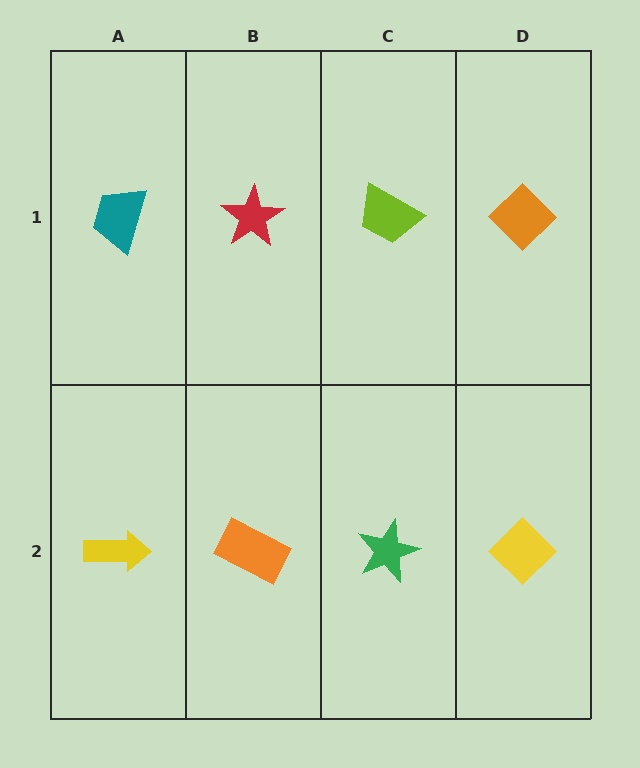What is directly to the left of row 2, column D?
A green star.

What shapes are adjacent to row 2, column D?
An orange diamond (row 1, column D), a green star (row 2, column C).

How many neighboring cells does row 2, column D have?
2.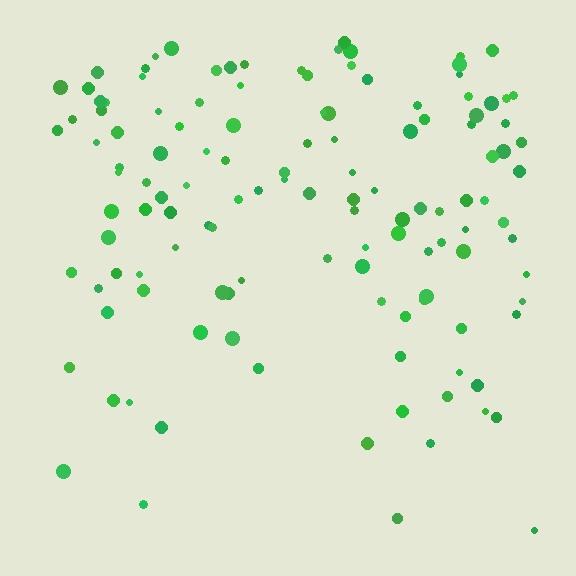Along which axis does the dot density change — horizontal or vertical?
Vertical.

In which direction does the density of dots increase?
From bottom to top, with the top side densest.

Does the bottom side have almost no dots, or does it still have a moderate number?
Still a moderate number, just noticeably fewer than the top.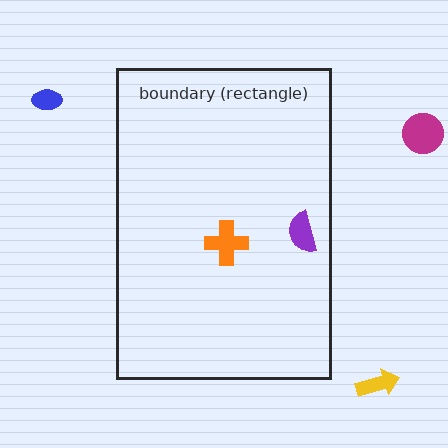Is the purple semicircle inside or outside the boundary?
Inside.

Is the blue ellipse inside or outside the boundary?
Outside.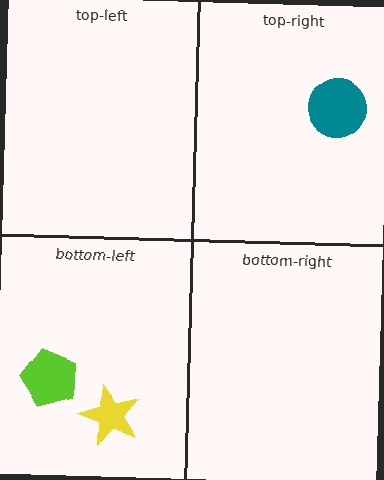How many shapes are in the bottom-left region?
2.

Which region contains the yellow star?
The bottom-left region.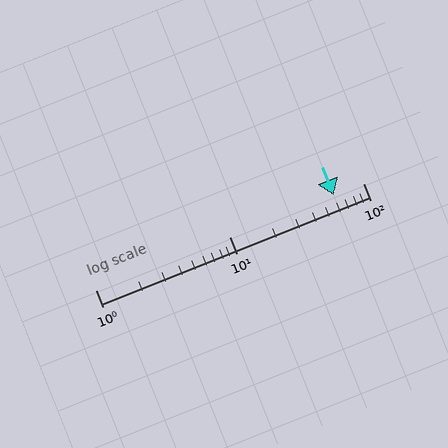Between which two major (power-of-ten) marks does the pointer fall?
The pointer is between 10 and 100.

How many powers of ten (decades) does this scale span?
The scale spans 2 decades, from 1 to 100.